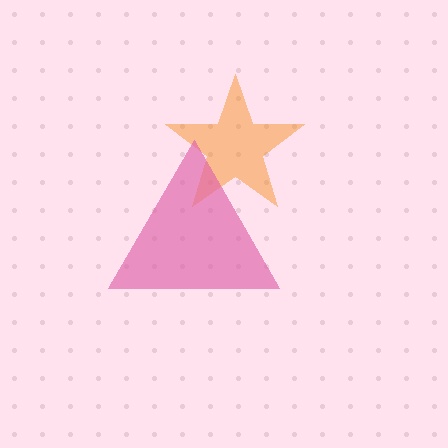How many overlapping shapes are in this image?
There are 2 overlapping shapes in the image.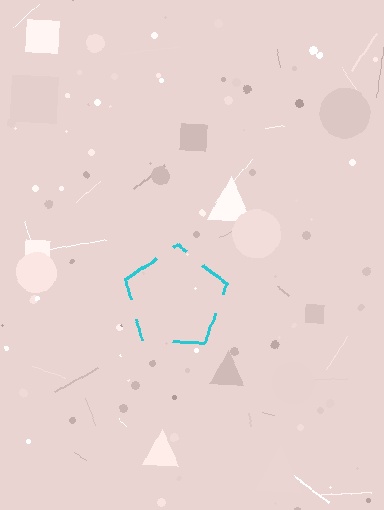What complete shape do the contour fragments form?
The contour fragments form a pentagon.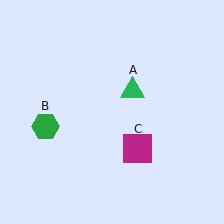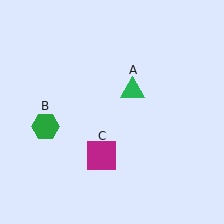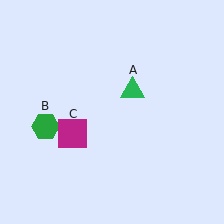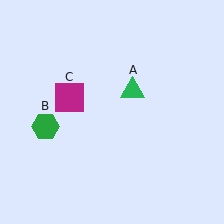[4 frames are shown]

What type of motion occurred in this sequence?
The magenta square (object C) rotated clockwise around the center of the scene.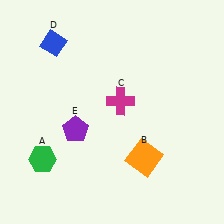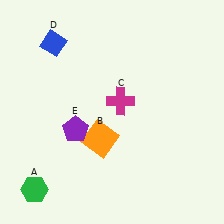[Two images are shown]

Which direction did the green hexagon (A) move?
The green hexagon (A) moved down.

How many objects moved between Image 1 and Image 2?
2 objects moved between the two images.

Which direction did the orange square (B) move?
The orange square (B) moved left.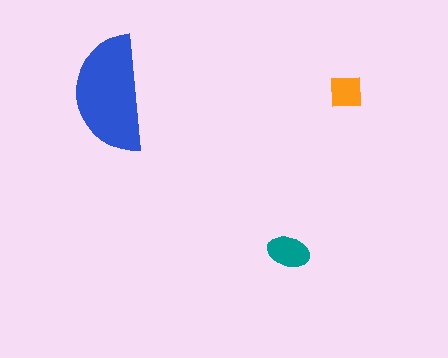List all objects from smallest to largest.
The orange square, the teal ellipse, the blue semicircle.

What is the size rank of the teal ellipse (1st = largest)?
2nd.